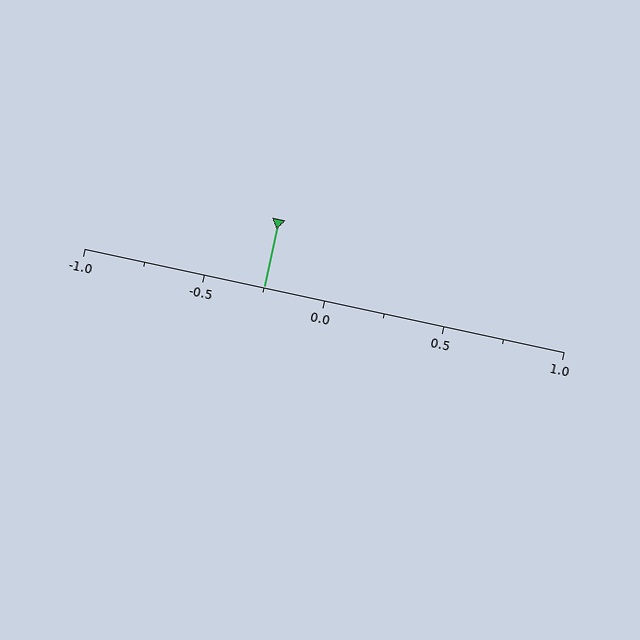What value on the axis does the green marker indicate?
The marker indicates approximately -0.25.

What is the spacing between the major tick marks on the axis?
The major ticks are spaced 0.5 apart.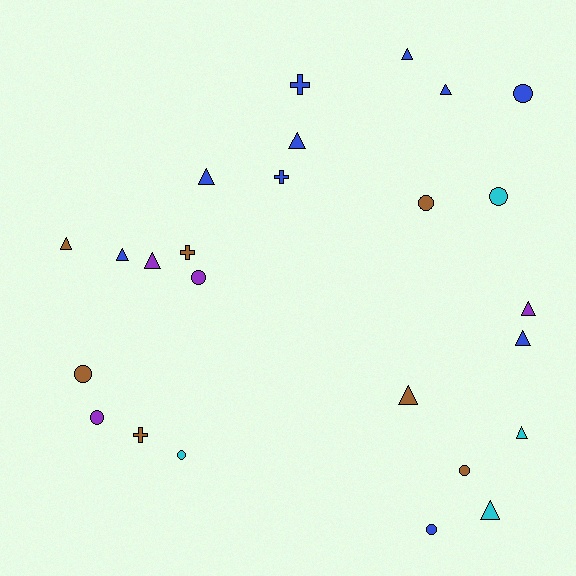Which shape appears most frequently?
Triangle, with 12 objects.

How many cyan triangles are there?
There are 2 cyan triangles.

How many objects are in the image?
There are 25 objects.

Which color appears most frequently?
Blue, with 10 objects.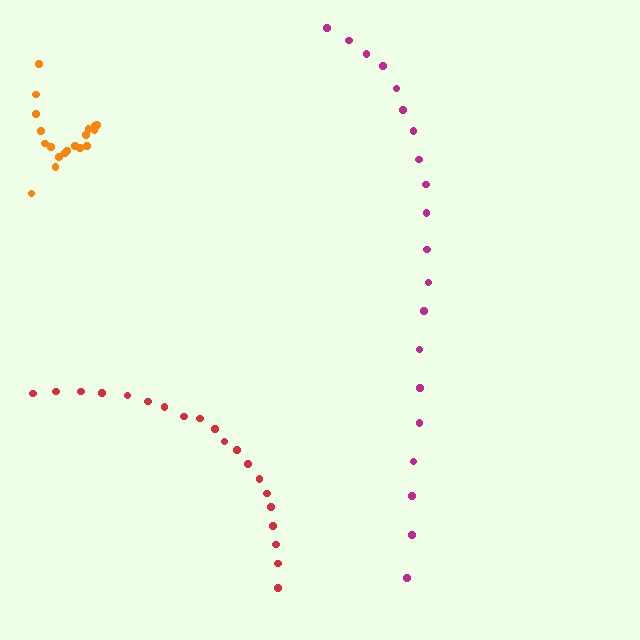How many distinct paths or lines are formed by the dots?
There are 3 distinct paths.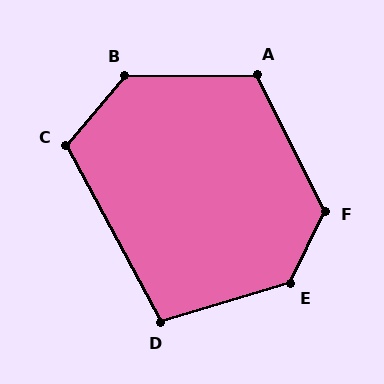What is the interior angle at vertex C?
Approximately 112 degrees (obtuse).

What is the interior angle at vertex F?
Approximately 128 degrees (obtuse).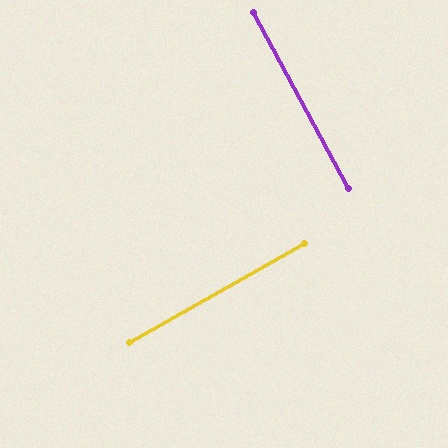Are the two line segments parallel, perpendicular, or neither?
Perpendicular — they meet at approximately 89°.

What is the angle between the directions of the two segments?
Approximately 89 degrees.